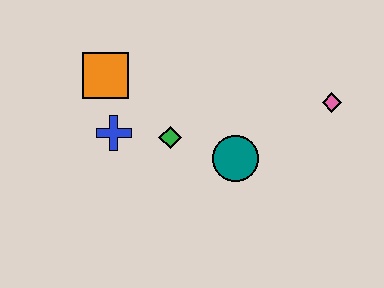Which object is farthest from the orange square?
The pink diamond is farthest from the orange square.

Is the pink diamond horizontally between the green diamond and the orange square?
No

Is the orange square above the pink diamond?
Yes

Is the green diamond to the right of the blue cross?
Yes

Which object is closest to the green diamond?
The blue cross is closest to the green diamond.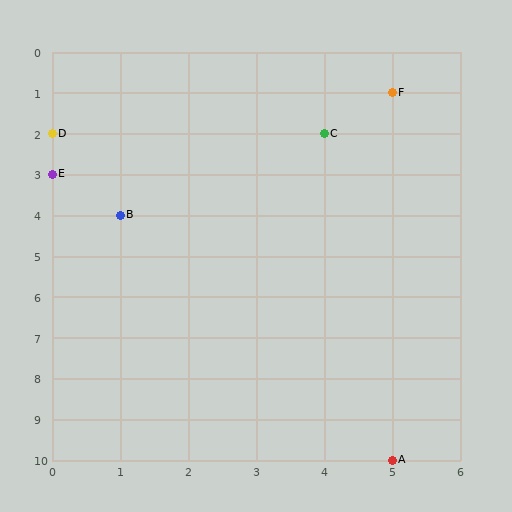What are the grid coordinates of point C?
Point C is at grid coordinates (4, 2).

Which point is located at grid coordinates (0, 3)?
Point E is at (0, 3).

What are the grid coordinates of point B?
Point B is at grid coordinates (1, 4).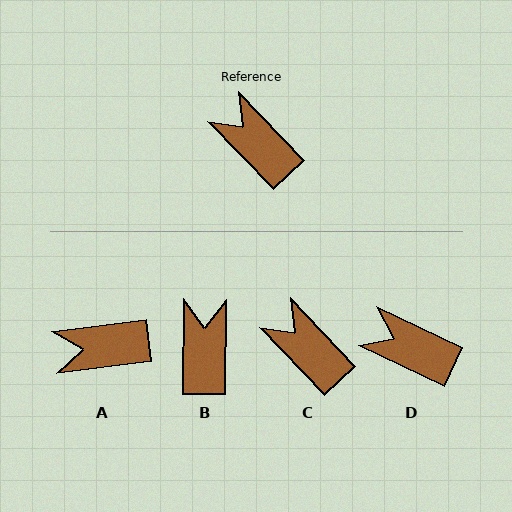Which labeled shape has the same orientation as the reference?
C.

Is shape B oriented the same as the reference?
No, it is off by about 44 degrees.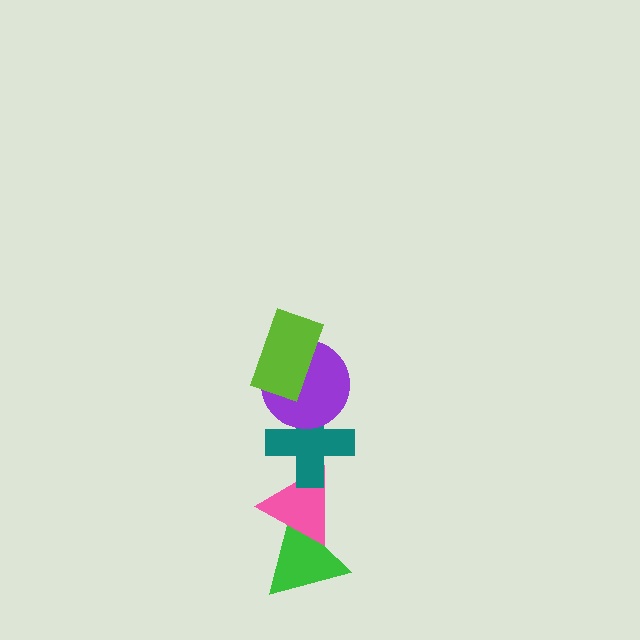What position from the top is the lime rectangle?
The lime rectangle is 1st from the top.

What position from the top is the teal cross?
The teal cross is 3rd from the top.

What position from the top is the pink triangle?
The pink triangle is 4th from the top.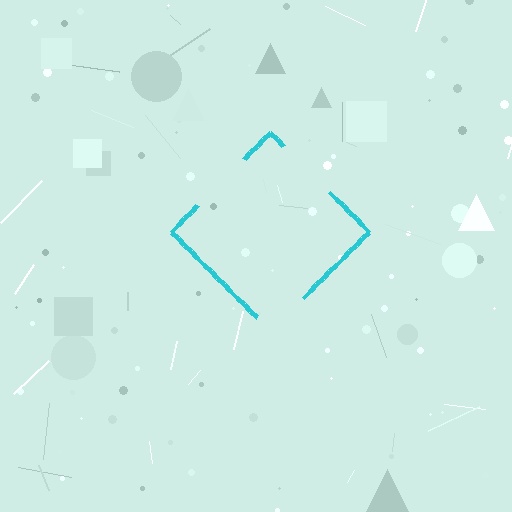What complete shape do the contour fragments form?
The contour fragments form a diamond.